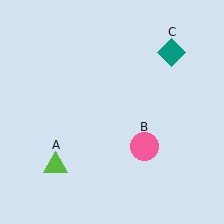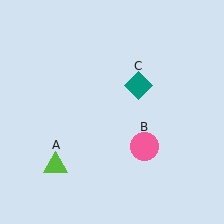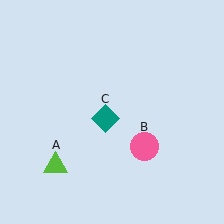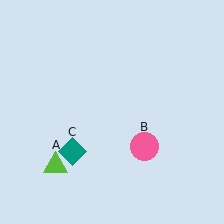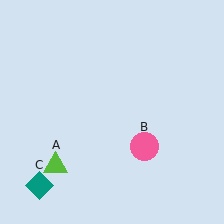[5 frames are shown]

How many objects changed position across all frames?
1 object changed position: teal diamond (object C).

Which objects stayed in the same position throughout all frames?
Lime triangle (object A) and pink circle (object B) remained stationary.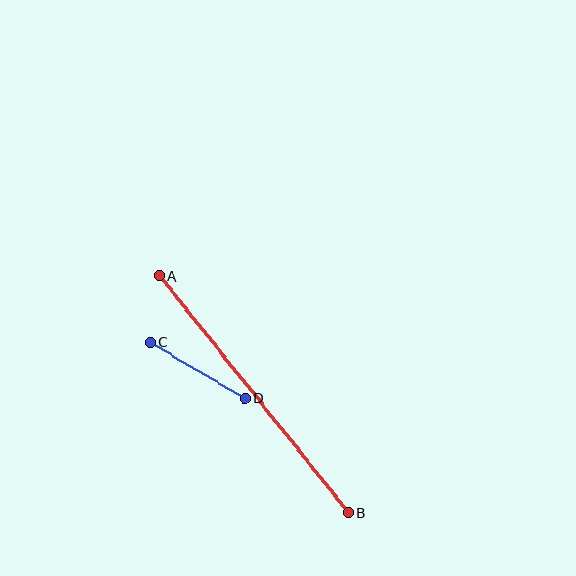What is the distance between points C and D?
The distance is approximately 110 pixels.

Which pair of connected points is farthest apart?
Points A and B are farthest apart.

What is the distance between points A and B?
The distance is approximately 303 pixels.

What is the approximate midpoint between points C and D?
The midpoint is at approximately (198, 370) pixels.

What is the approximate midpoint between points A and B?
The midpoint is at approximately (254, 394) pixels.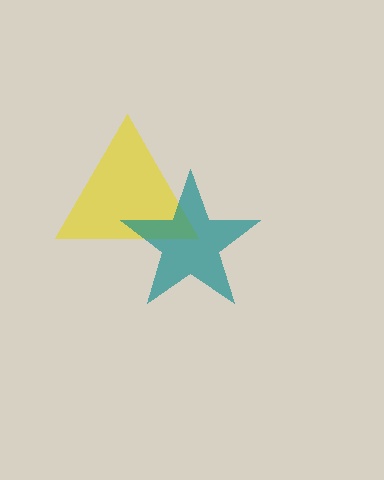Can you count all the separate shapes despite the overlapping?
Yes, there are 2 separate shapes.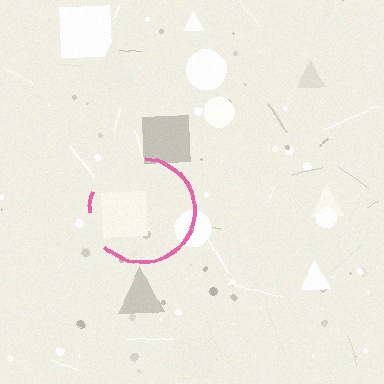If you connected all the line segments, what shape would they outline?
They would outline a circle.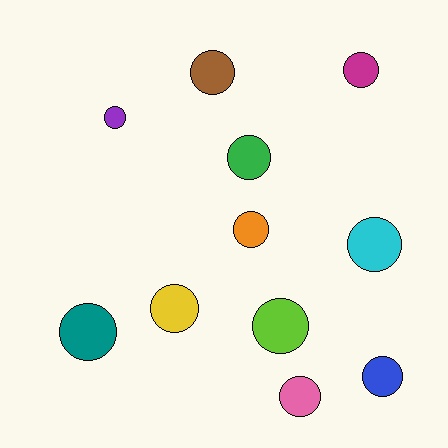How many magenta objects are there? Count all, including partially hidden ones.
There is 1 magenta object.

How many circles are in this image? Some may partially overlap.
There are 11 circles.